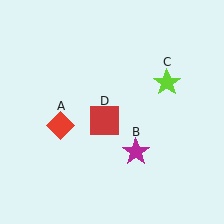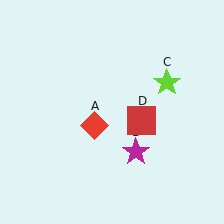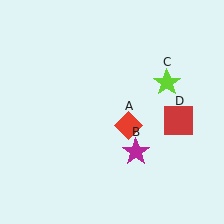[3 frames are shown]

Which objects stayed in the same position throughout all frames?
Magenta star (object B) and lime star (object C) remained stationary.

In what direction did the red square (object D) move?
The red square (object D) moved right.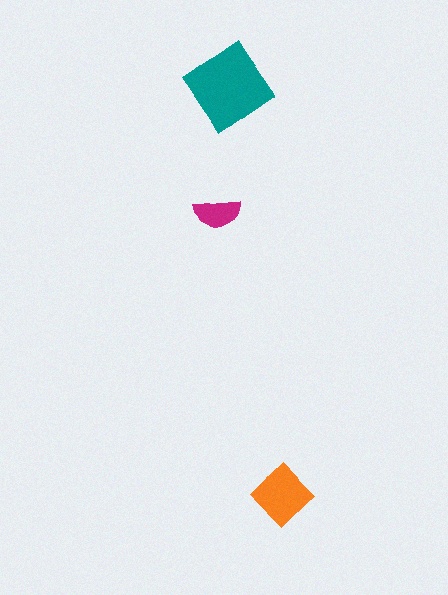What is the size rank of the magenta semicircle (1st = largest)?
3rd.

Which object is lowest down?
The orange diamond is bottommost.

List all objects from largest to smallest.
The teal diamond, the orange diamond, the magenta semicircle.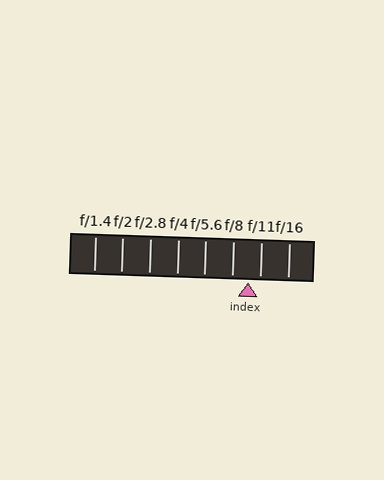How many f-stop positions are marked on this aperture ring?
There are 8 f-stop positions marked.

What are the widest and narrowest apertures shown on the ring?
The widest aperture shown is f/1.4 and the narrowest is f/16.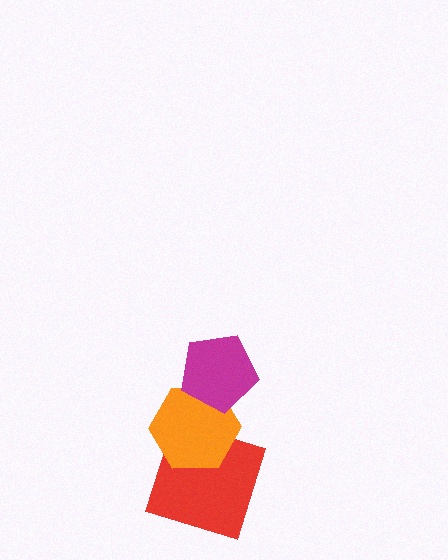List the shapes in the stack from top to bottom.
From top to bottom: the magenta pentagon, the orange hexagon, the red square.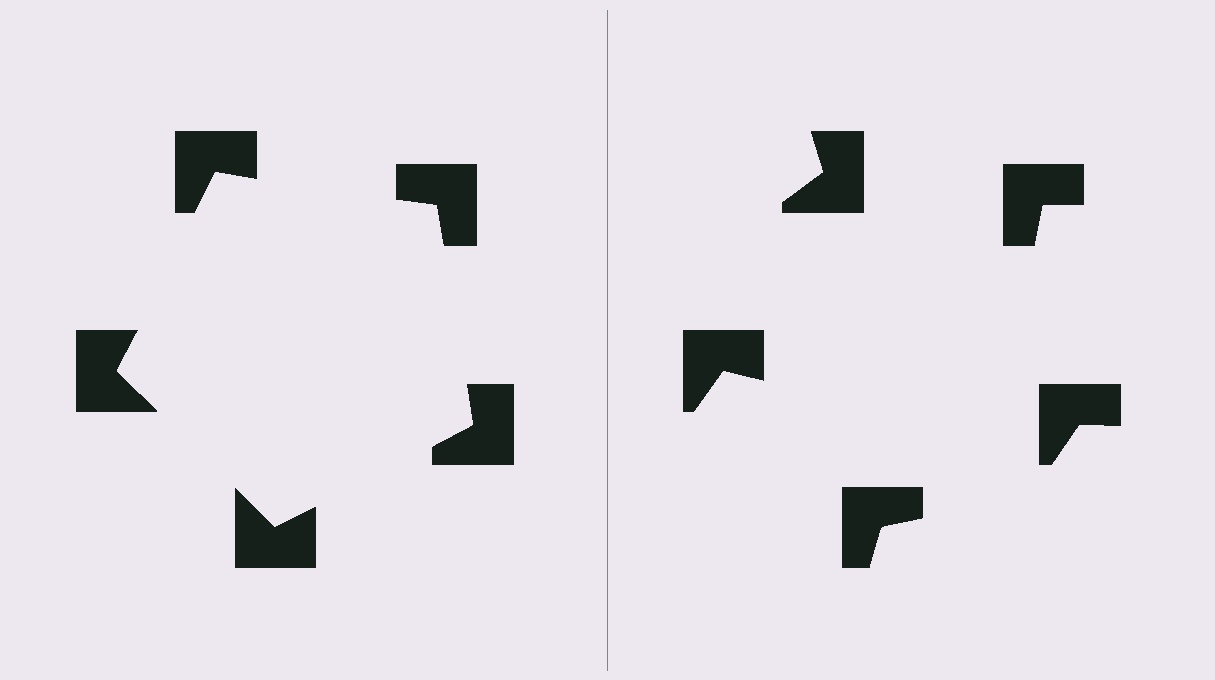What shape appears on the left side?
An illusory pentagon.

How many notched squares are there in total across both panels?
10 — 5 on each side.